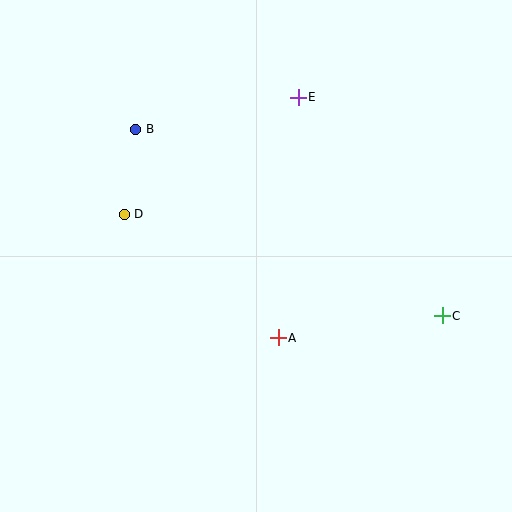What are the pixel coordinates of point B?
Point B is at (136, 129).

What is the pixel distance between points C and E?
The distance between C and E is 262 pixels.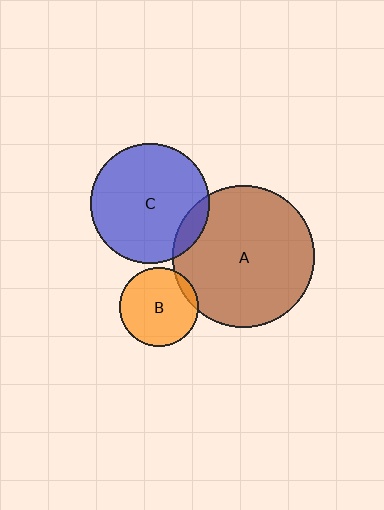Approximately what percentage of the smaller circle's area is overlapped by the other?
Approximately 10%.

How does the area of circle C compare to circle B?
Approximately 2.3 times.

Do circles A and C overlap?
Yes.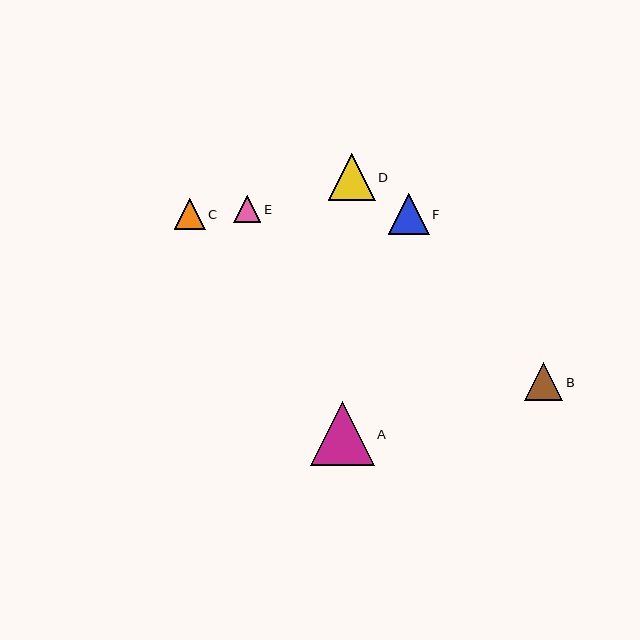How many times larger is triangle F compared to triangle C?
Triangle F is approximately 1.3 times the size of triangle C.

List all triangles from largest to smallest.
From largest to smallest: A, D, F, B, C, E.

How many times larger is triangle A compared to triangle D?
Triangle A is approximately 1.4 times the size of triangle D.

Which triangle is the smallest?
Triangle E is the smallest with a size of approximately 28 pixels.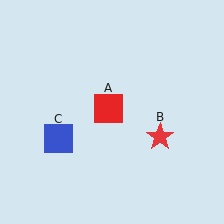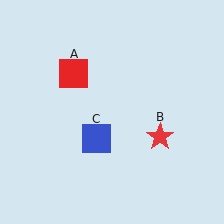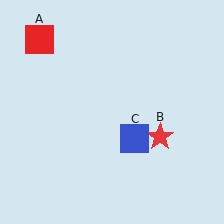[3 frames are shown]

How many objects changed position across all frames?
2 objects changed position: red square (object A), blue square (object C).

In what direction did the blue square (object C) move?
The blue square (object C) moved right.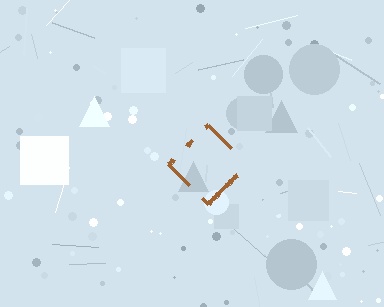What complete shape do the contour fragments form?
The contour fragments form a diamond.